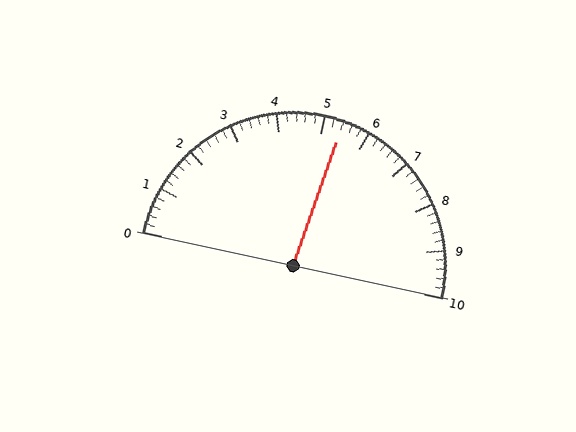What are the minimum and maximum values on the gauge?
The gauge ranges from 0 to 10.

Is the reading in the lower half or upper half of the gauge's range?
The reading is in the upper half of the range (0 to 10).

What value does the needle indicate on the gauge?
The needle indicates approximately 5.4.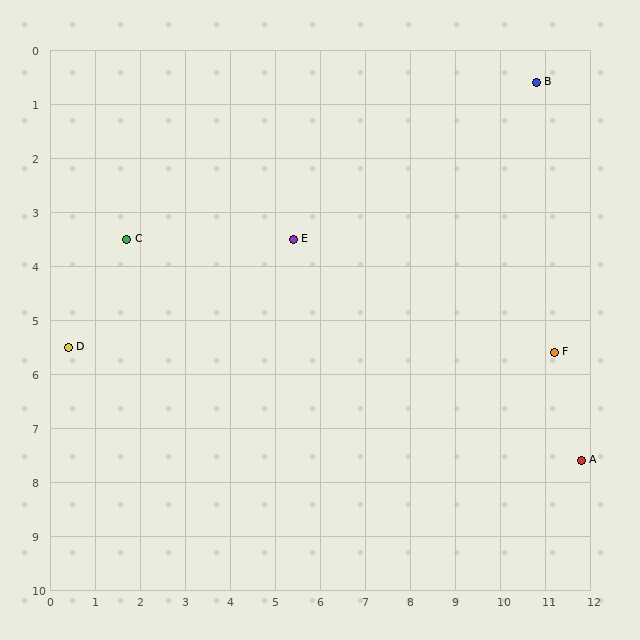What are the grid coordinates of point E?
Point E is at approximately (5.4, 3.5).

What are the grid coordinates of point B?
Point B is at approximately (10.8, 0.6).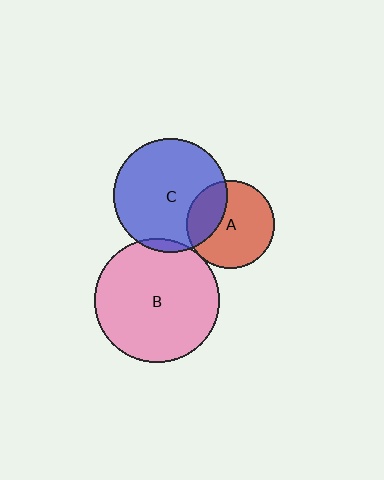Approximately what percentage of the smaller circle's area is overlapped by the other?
Approximately 30%.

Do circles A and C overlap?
Yes.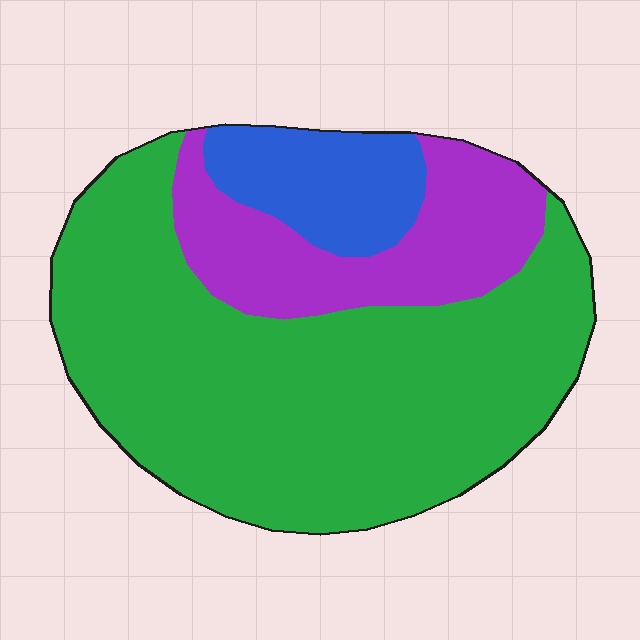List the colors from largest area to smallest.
From largest to smallest: green, purple, blue.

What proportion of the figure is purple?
Purple covers 21% of the figure.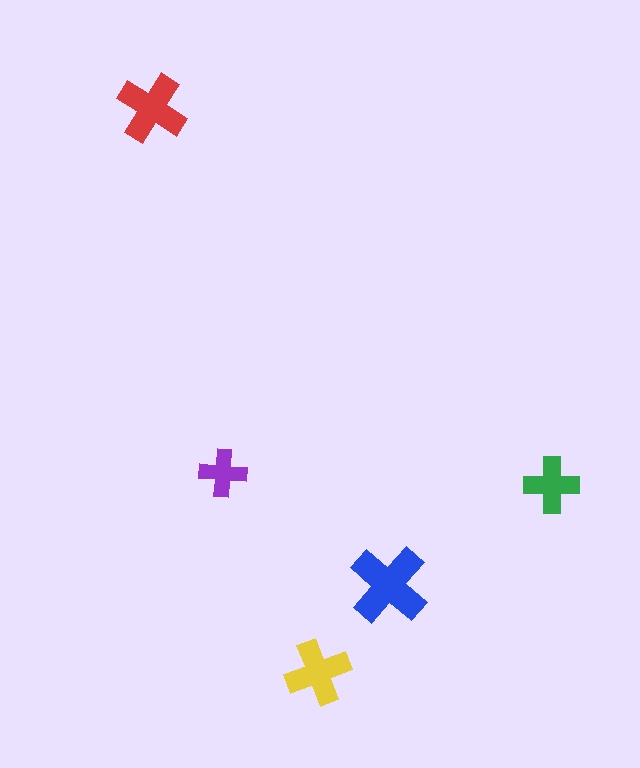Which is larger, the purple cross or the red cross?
The red one.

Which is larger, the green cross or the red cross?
The red one.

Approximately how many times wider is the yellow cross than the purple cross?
About 1.5 times wider.